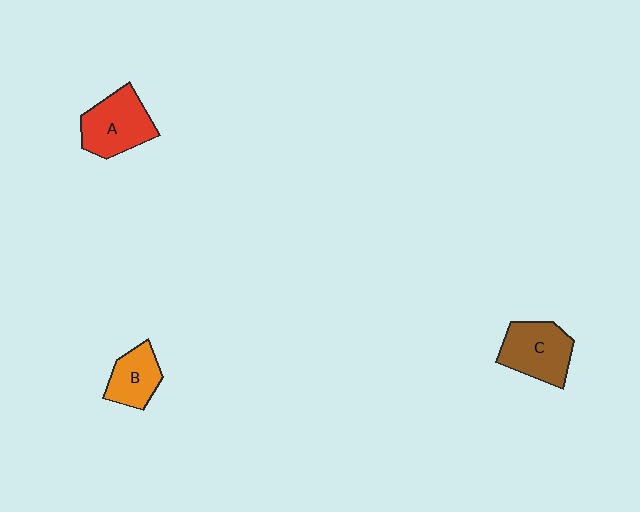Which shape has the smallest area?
Shape B (orange).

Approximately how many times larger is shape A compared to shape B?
Approximately 1.4 times.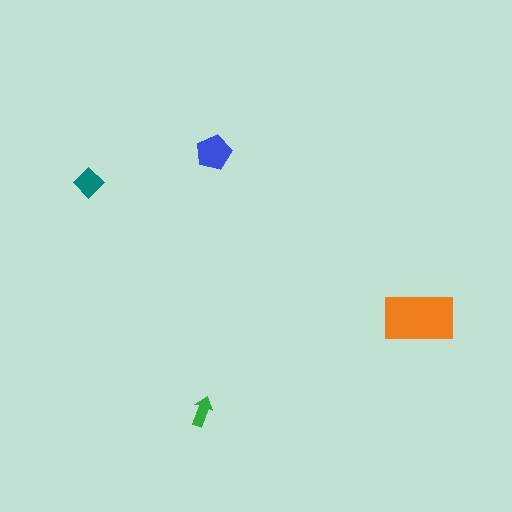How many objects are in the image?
There are 4 objects in the image.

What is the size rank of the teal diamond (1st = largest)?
3rd.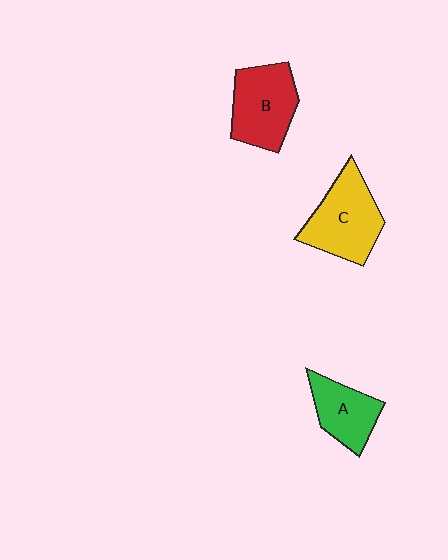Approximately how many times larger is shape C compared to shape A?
Approximately 1.4 times.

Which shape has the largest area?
Shape C (yellow).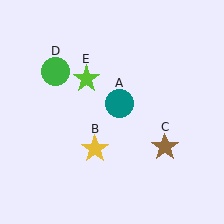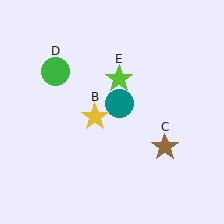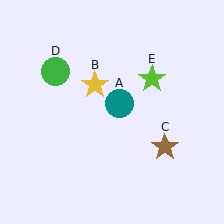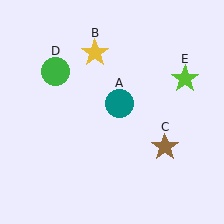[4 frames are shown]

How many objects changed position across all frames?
2 objects changed position: yellow star (object B), lime star (object E).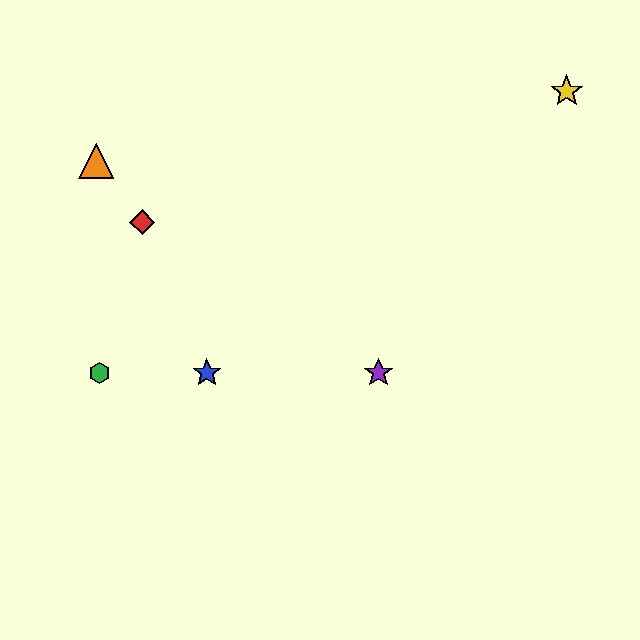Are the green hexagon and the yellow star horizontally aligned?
No, the green hexagon is at y≈373 and the yellow star is at y≈91.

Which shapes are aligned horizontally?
The blue star, the green hexagon, the purple star are aligned horizontally.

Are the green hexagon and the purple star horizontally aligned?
Yes, both are at y≈373.